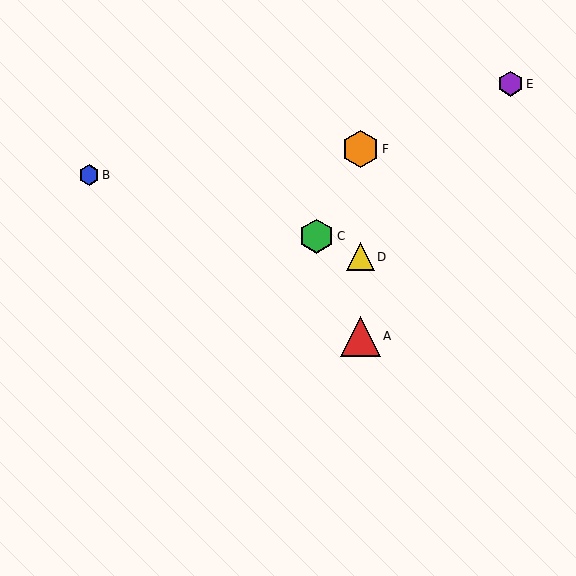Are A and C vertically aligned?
No, A is at x≈360 and C is at x≈316.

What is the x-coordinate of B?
Object B is at x≈89.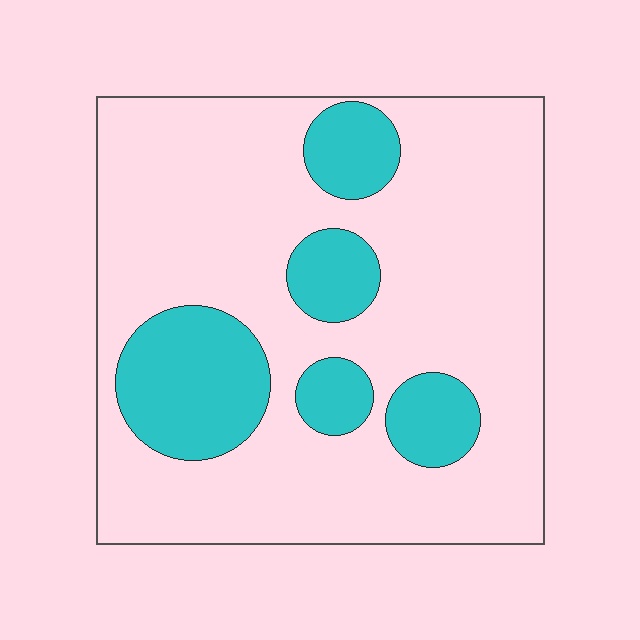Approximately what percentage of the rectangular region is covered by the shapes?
Approximately 25%.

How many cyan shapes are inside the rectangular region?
5.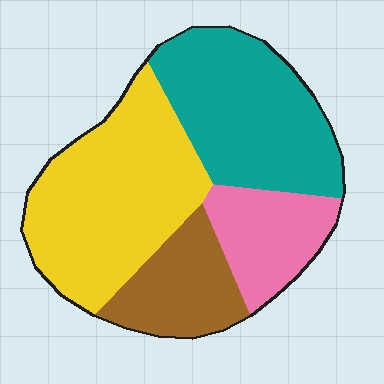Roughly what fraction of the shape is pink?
Pink takes up about one sixth (1/6) of the shape.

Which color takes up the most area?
Yellow, at roughly 35%.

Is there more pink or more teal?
Teal.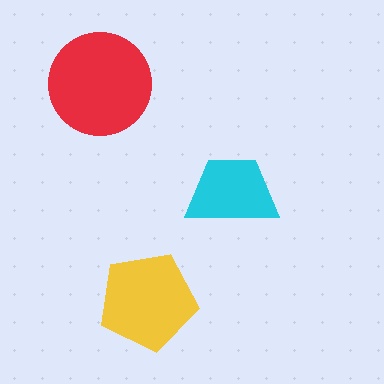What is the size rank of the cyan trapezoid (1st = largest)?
3rd.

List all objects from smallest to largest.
The cyan trapezoid, the yellow pentagon, the red circle.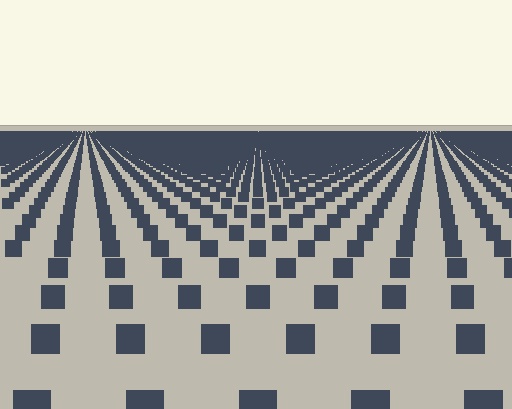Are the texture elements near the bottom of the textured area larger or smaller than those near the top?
Larger. Near the bottom, elements are closer to the viewer and appear at a bigger on-screen size.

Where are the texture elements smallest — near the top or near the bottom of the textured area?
Near the top.